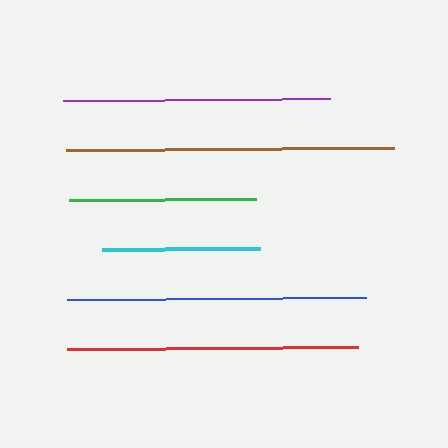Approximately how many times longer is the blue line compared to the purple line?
The blue line is approximately 1.1 times the length of the purple line.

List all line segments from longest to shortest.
From longest to shortest: brown, blue, red, purple, green, cyan.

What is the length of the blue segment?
The blue segment is approximately 298 pixels long.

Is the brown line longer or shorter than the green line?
The brown line is longer than the green line.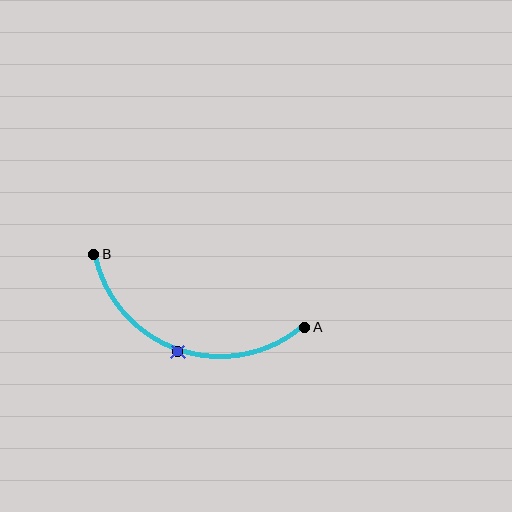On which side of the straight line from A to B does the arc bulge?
The arc bulges below the straight line connecting A and B.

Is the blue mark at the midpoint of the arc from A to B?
Yes. The blue mark lies on the arc at equal arc-length from both A and B — it is the arc midpoint.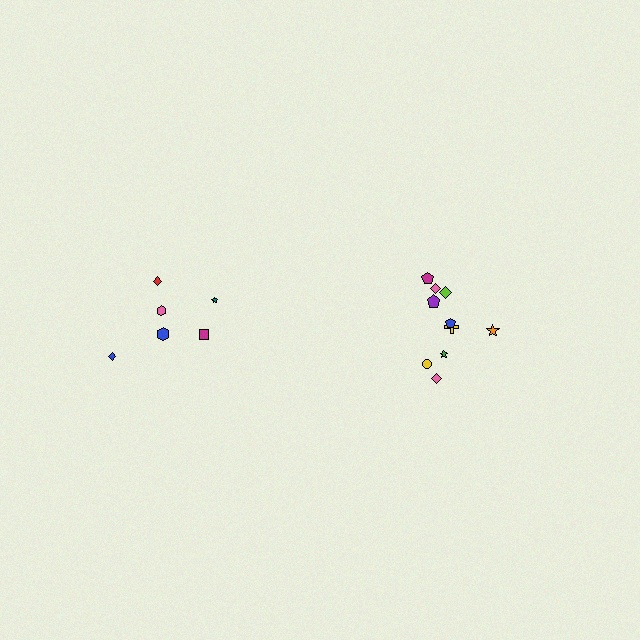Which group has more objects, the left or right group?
The right group.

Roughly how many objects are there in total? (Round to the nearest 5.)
Roughly 15 objects in total.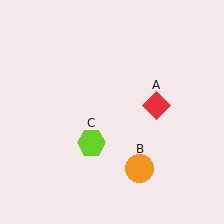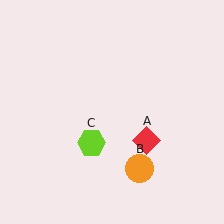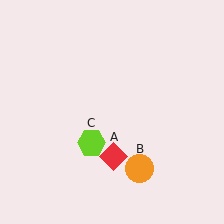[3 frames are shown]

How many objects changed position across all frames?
1 object changed position: red diamond (object A).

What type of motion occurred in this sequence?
The red diamond (object A) rotated clockwise around the center of the scene.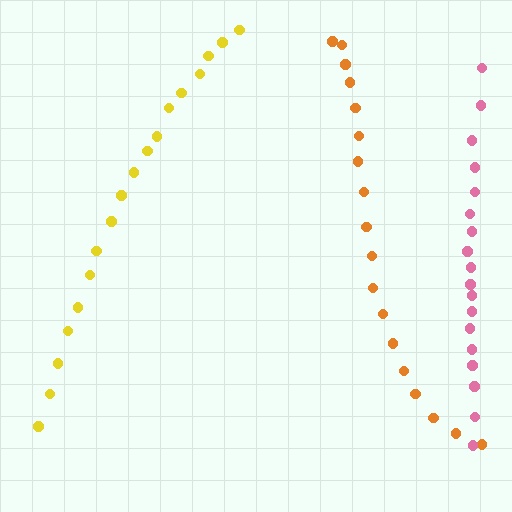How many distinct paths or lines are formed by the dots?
There are 3 distinct paths.